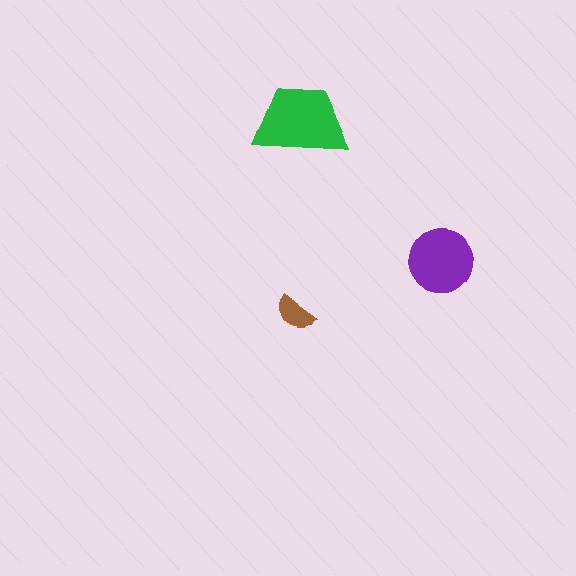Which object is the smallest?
The brown semicircle.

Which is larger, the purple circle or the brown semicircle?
The purple circle.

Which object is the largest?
The green trapezoid.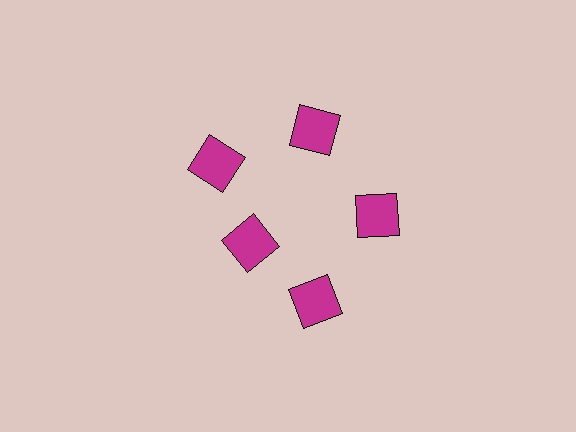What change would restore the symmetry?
The symmetry would be restored by moving it outward, back onto the ring so that all 5 squares sit at equal angles and equal distance from the center.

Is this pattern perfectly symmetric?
No. The 5 magenta squares are arranged in a ring, but one element near the 8 o'clock position is pulled inward toward the center, breaking the 5-fold rotational symmetry.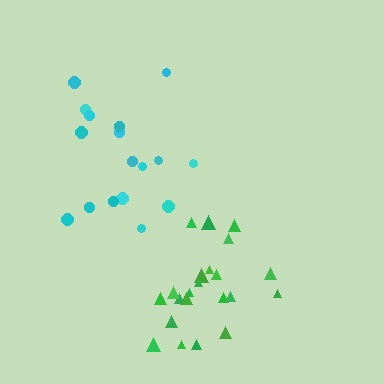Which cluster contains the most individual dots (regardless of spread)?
Green (22).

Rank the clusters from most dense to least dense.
green, cyan.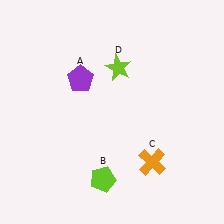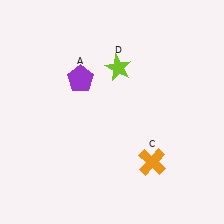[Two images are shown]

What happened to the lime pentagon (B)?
The lime pentagon (B) was removed in Image 2. It was in the bottom-left area of Image 1.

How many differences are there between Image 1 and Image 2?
There is 1 difference between the two images.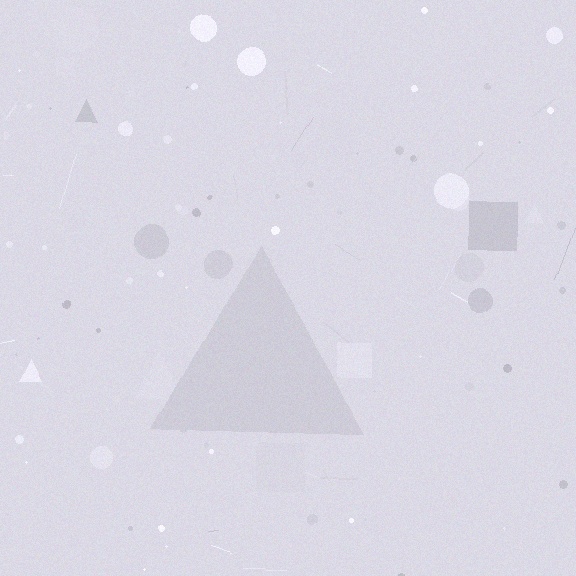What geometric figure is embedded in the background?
A triangle is embedded in the background.